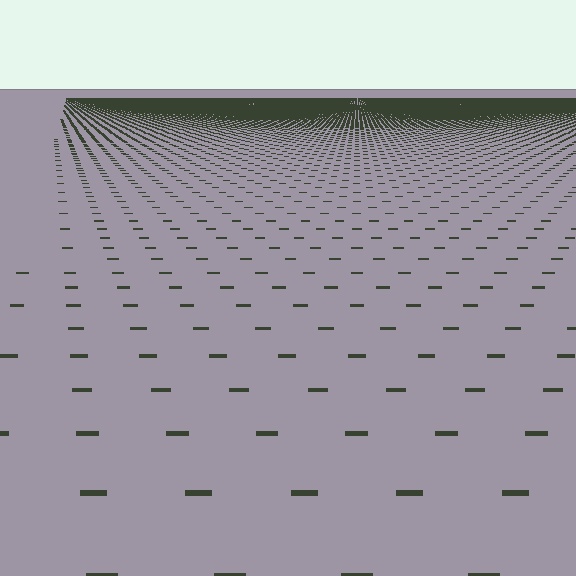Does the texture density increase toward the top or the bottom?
Density increases toward the top.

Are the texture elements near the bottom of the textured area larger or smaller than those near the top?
Larger. Near the bottom, elements are closer to the viewer and appear at a bigger on-screen size.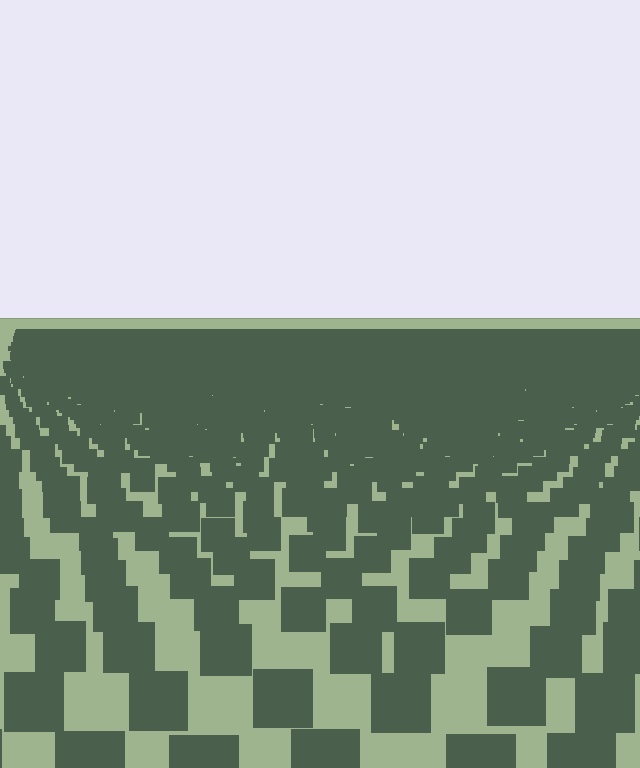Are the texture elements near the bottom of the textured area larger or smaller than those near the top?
Larger. Near the bottom, elements are closer to the viewer and appear at a bigger on-screen size.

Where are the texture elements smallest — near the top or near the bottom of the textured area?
Near the top.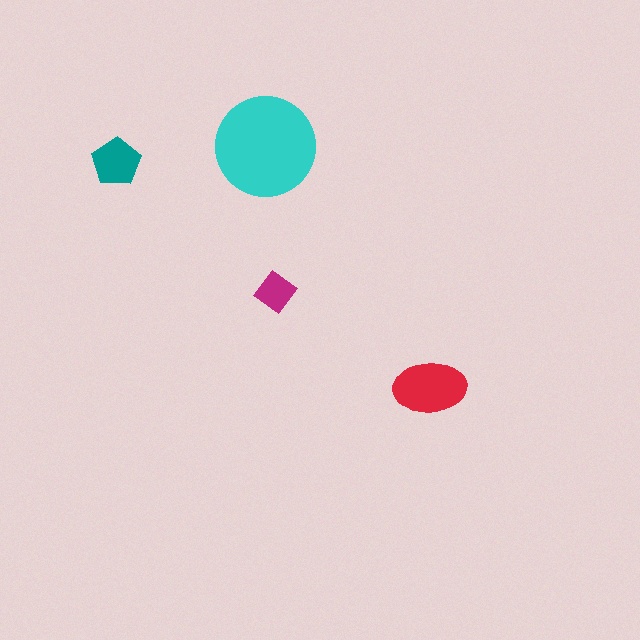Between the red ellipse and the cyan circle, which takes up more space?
The cyan circle.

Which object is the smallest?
The magenta diamond.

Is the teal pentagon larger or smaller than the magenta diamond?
Larger.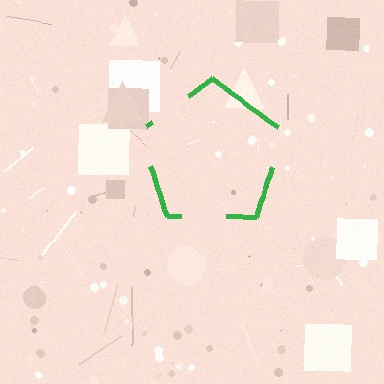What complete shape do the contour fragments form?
The contour fragments form a pentagon.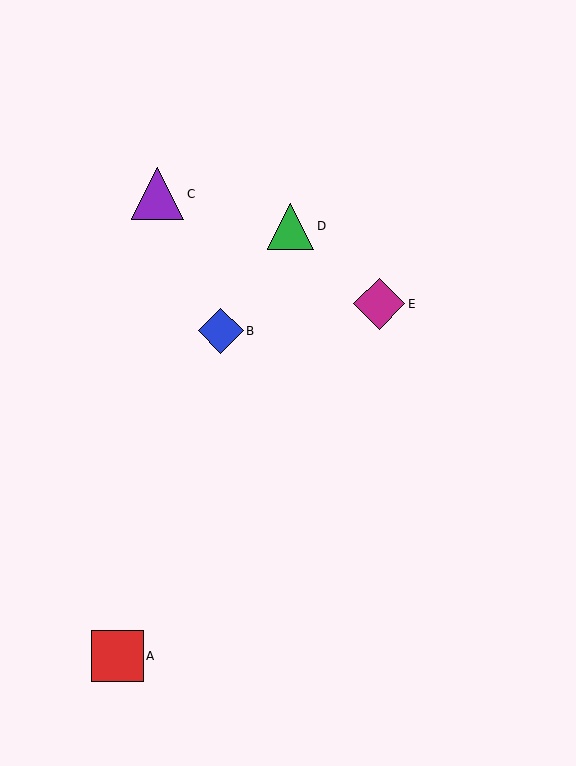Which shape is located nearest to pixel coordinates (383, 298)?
The magenta diamond (labeled E) at (379, 304) is nearest to that location.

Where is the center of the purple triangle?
The center of the purple triangle is at (158, 194).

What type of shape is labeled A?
Shape A is a red square.